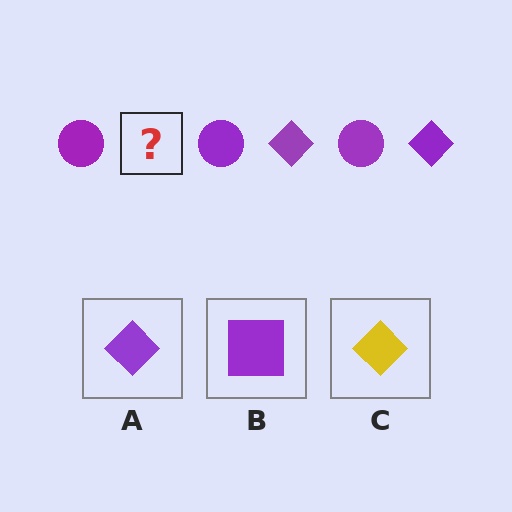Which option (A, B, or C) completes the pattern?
A.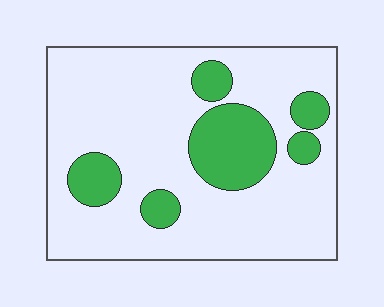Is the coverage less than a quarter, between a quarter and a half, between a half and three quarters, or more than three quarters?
Less than a quarter.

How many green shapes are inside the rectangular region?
6.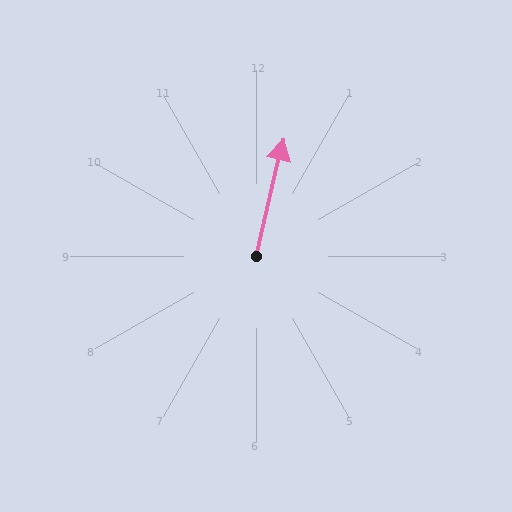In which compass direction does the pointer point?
North.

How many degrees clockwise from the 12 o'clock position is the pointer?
Approximately 13 degrees.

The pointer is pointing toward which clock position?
Roughly 12 o'clock.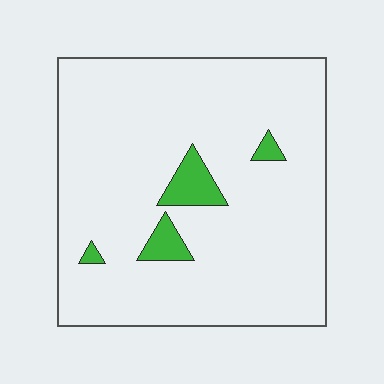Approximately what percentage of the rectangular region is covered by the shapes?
Approximately 5%.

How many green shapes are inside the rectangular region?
4.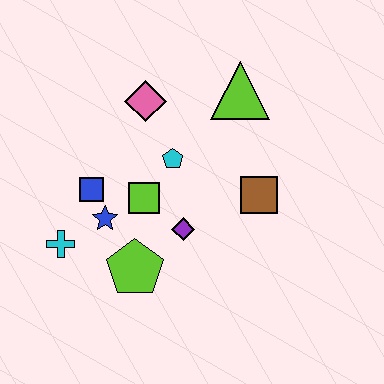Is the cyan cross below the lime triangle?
Yes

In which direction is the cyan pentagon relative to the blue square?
The cyan pentagon is to the right of the blue square.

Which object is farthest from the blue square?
The lime triangle is farthest from the blue square.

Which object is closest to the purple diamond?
The lime square is closest to the purple diamond.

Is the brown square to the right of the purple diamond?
Yes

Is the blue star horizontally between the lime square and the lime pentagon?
No